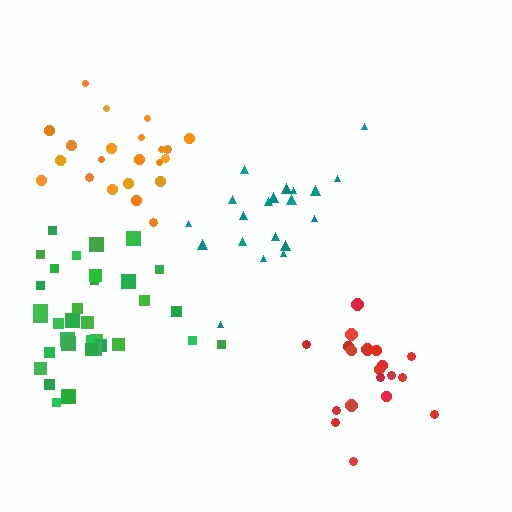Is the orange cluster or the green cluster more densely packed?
Orange.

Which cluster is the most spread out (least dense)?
Teal.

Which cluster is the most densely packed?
Orange.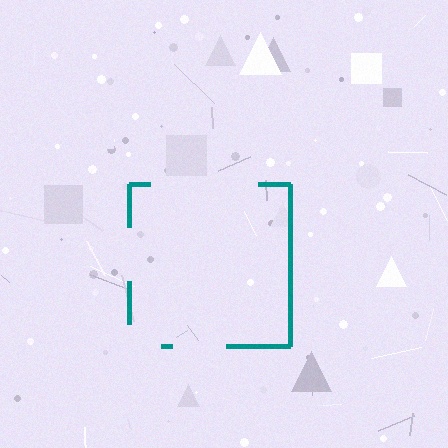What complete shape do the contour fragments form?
The contour fragments form a square.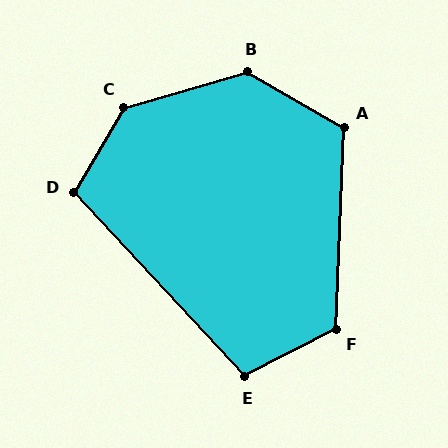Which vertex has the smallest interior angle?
E, at approximately 106 degrees.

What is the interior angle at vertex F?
Approximately 120 degrees (obtuse).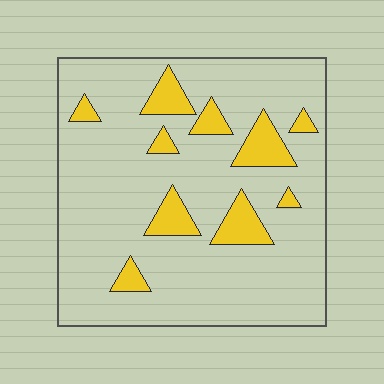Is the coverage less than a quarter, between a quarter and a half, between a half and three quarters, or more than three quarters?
Less than a quarter.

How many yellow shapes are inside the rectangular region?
10.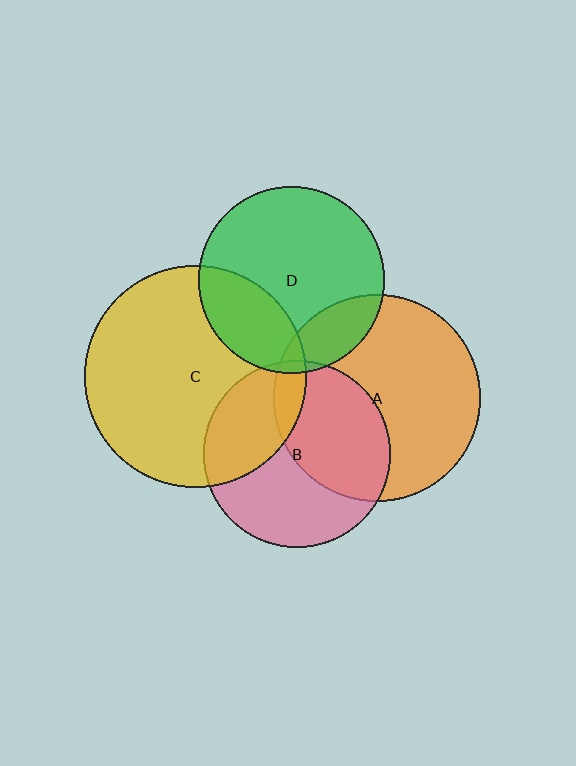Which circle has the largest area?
Circle C (yellow).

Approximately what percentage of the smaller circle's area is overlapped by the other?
Approximately 5%.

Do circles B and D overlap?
Yes.